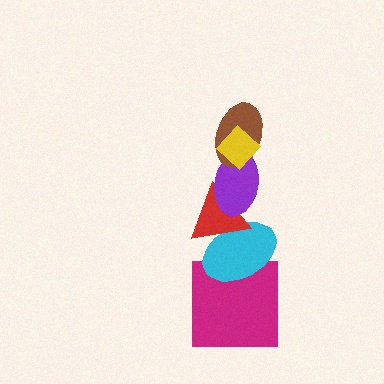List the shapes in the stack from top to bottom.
From top to bottom: the yellow diamond, the brown ellipse, the purple ellipse, the red triangle, the cyan ellipse, the magenta square.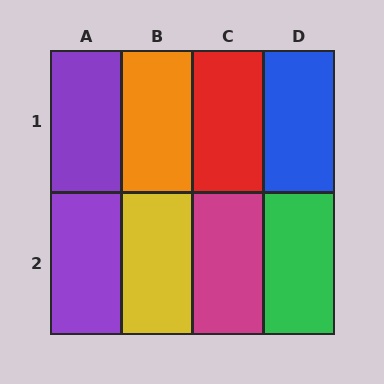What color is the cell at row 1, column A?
Purple.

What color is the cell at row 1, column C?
Red.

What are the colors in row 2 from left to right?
Purple, yellow, magenta, green.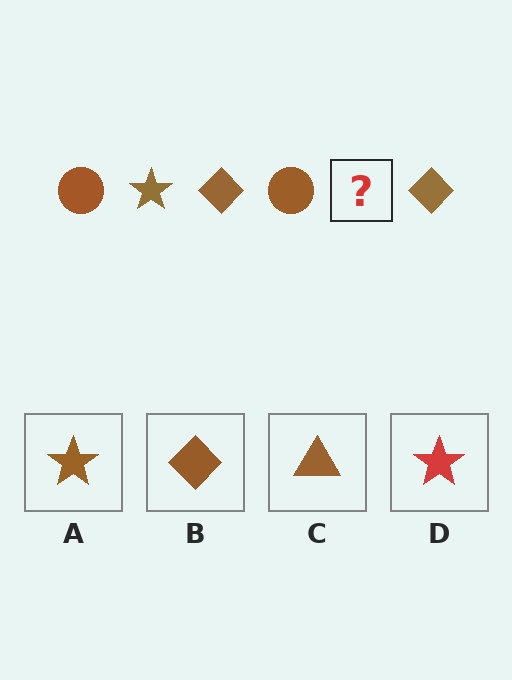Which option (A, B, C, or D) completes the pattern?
A.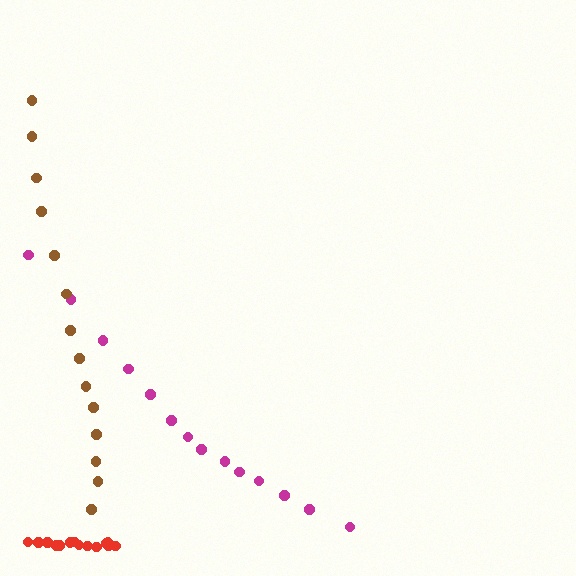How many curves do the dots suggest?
There are 3 distinct paths.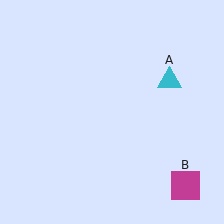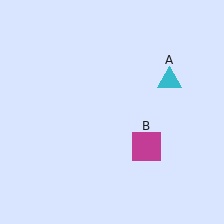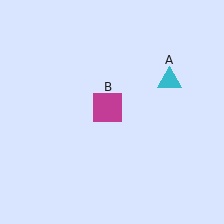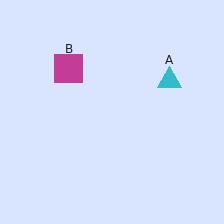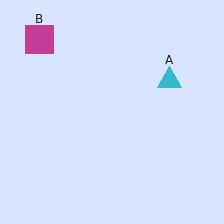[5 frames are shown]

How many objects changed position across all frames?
1 object changed position: magenta square (object B).